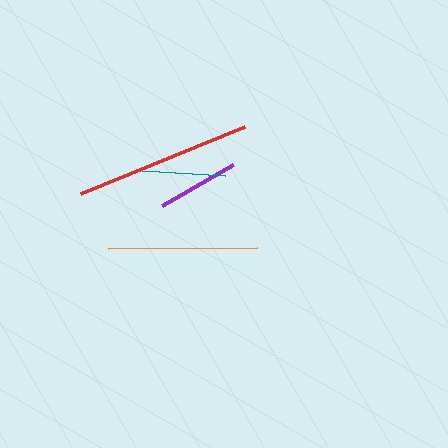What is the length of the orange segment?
The orange segment is approximately 149 pixels long.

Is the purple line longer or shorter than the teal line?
The teal line is longer than the purple line.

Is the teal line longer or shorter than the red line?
The red line is longer than the teal line.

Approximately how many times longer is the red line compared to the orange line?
The red line is approximately 1.2 times the length of the orange line.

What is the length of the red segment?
The red segment is approximately 177 pixels long.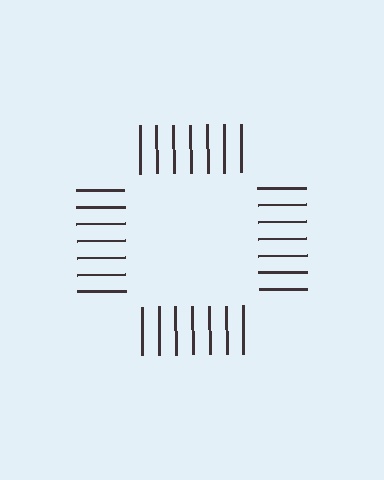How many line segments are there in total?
28 — 7 along each of the 4 edges.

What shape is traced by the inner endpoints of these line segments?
An illusory square — the line segments terminate on its edges but no continuous stroke is drawn.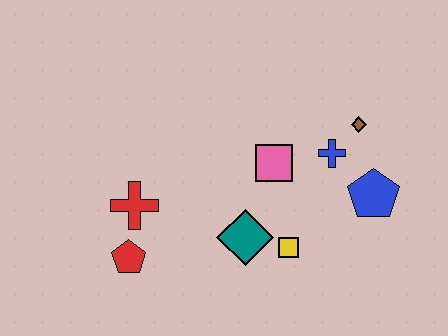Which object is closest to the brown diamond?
The blue cross is closest to the brown diamond.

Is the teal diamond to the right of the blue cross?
No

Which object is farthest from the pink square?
The red pentagon is farthest from the pink square.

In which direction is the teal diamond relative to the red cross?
The teal diamond is to the right of the red cross.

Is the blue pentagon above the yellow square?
Yes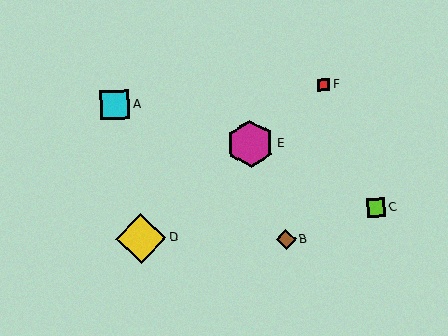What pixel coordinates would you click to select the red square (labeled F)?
Click at (324, 85) to select the red square F.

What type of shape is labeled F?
Shape F is a red square.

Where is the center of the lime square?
The center of the lime square is at (376, 208).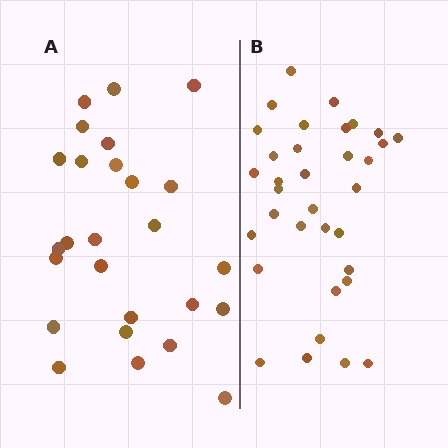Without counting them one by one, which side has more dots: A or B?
Region B (the right region) has more dots.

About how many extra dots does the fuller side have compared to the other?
Region B has roughly 8 or so more dots than region A.